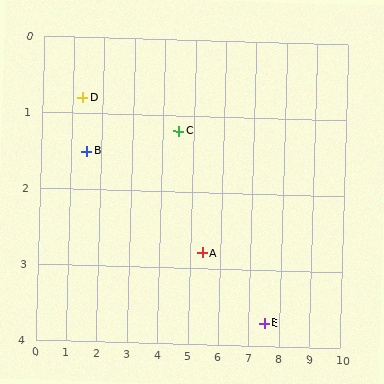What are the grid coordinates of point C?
Point C is at approximately (4.5, 1.2).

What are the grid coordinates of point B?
Point B is at approximately (1.5, 1.5).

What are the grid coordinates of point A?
Point A is at approximately (5.4, 2.8).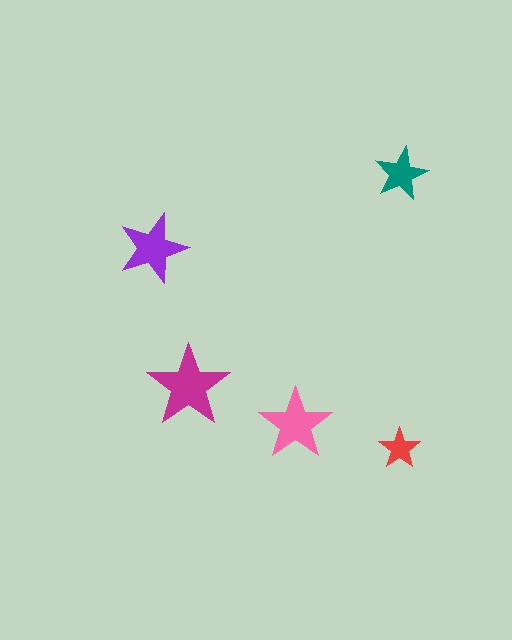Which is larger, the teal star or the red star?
The teal one.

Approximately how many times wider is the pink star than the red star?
About 1.5 times wider.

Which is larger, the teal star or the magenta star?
The magenta one.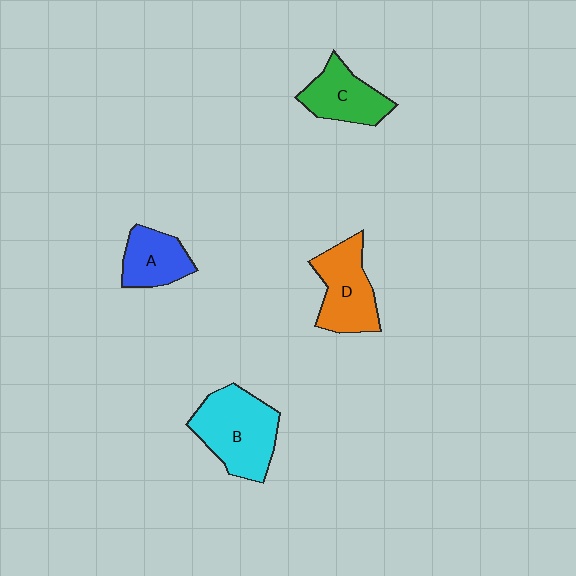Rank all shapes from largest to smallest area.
From largest to smallest: B (cyan), D (orange), C (green), A (blue).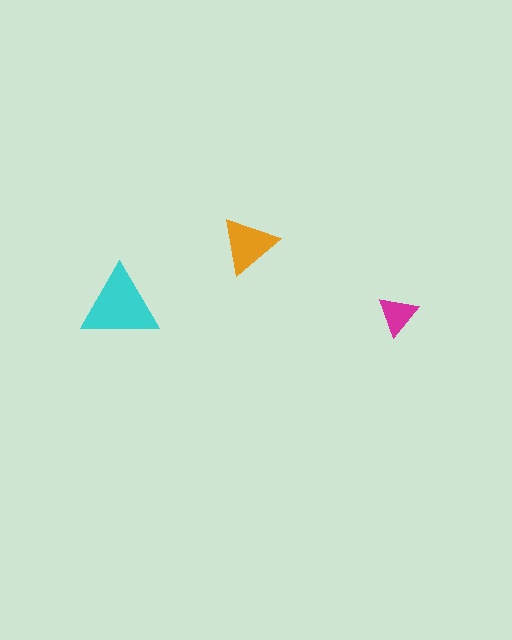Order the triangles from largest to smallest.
the cyan one, the orange one, the magenta one.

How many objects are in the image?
There are 3 objects in the image.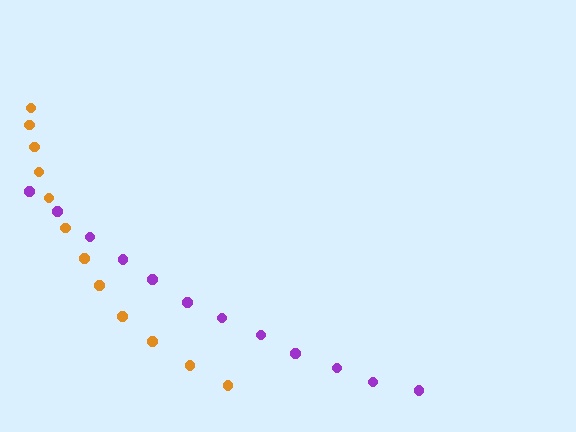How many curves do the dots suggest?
There are 2 distinct paths.